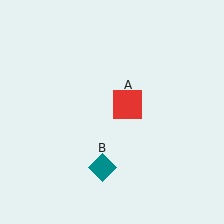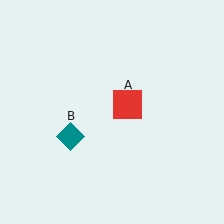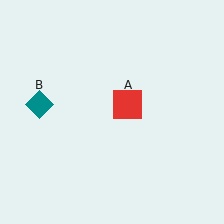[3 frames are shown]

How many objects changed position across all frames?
1 object changed position: teal diamond (object B).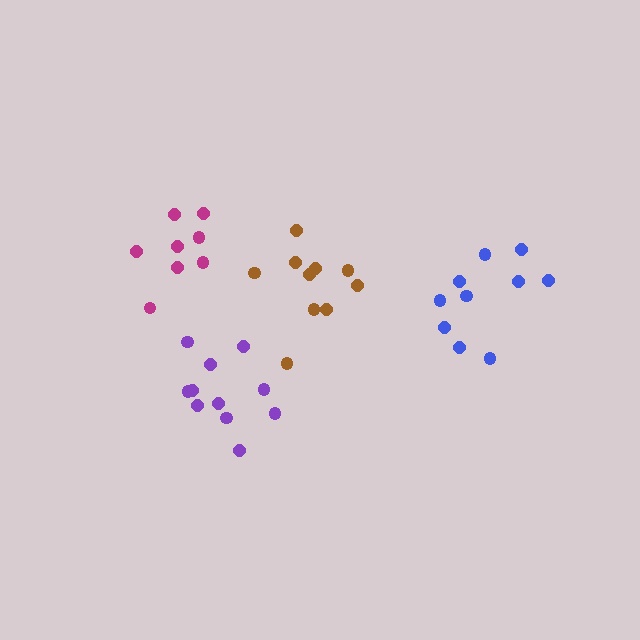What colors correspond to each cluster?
The clusters are colored: blue, purple, brown, magenta.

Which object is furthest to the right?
The blue cluster is rightmost.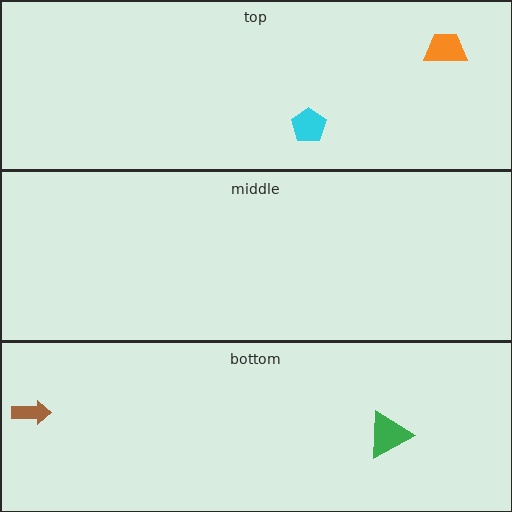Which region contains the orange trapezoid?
The top region.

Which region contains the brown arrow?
The bottom region.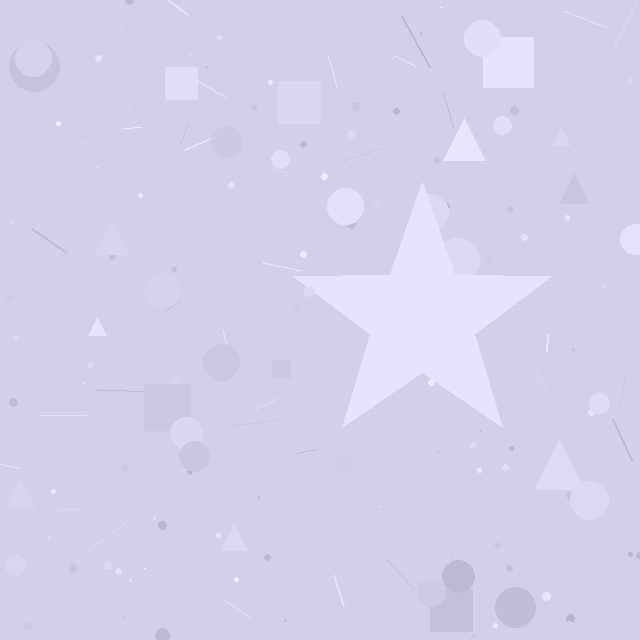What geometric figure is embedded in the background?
A star is embedded in the background.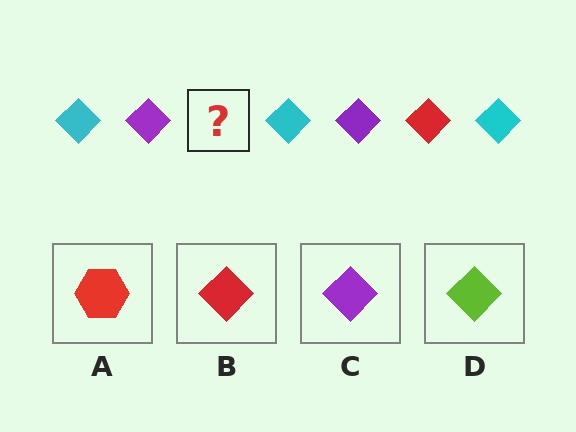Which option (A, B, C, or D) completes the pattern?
B.